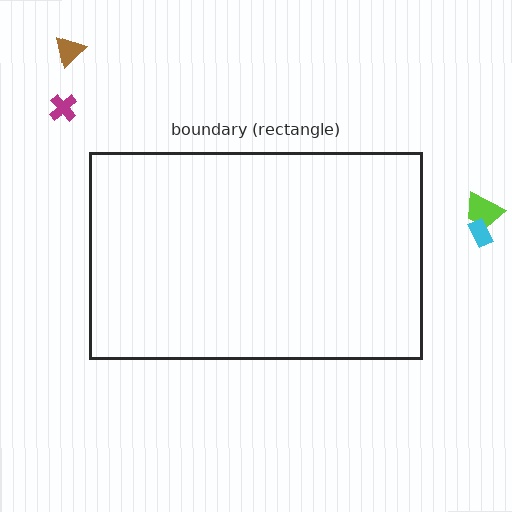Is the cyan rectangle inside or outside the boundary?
Outside.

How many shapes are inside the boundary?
0 inside, 4 outside.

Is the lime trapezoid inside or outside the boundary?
Outside.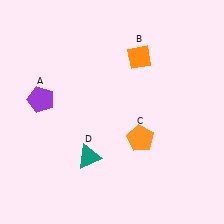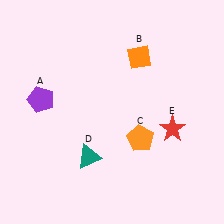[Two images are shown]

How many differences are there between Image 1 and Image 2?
There is 1 difference between the two images.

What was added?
A red star (E) was added in Image 2.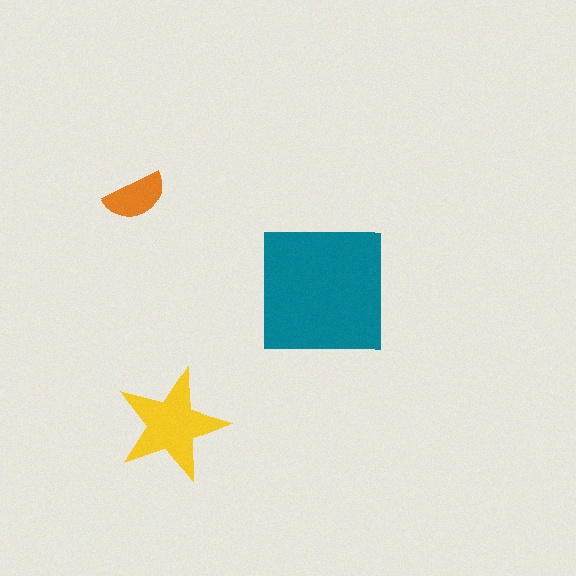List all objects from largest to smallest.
The teal square, the yellow star, the orange semicircle.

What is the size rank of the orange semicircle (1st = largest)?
3rd.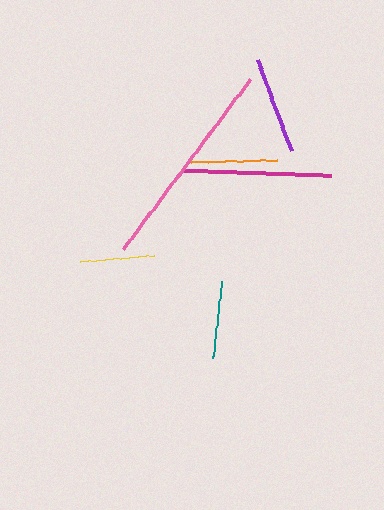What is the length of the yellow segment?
The yellow segment is approximately 74 pixels long.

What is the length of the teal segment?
The teal segment is approximately 78 pixels long.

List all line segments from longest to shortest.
From longest to shortest: pink, magenta, purple, orange, teal, yellow.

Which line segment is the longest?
The pink line is the longest at approximately 212 pixels.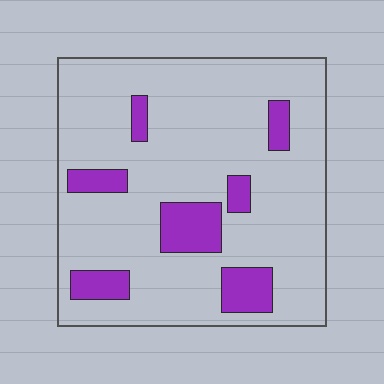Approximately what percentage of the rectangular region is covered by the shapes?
Approximately 15%.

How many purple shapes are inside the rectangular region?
7.